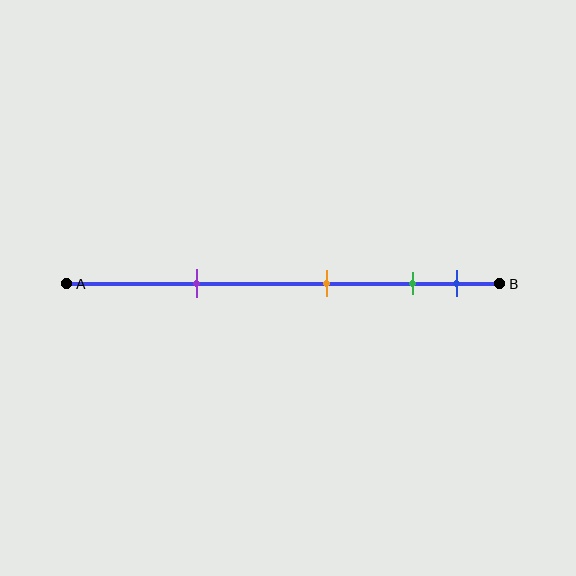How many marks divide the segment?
There are 4 marks dividing the segment.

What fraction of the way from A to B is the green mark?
The green mark is approximately 80% (0.8) of the way from A to B.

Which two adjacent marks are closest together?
The green and blue marks are the closest adjacent pair.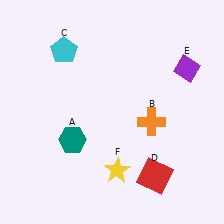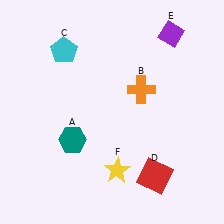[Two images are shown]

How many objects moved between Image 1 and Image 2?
2 objects moved between the two images.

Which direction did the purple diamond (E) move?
The purple diamond (E) moved up.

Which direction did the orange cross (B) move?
The orange cross (B) moved up.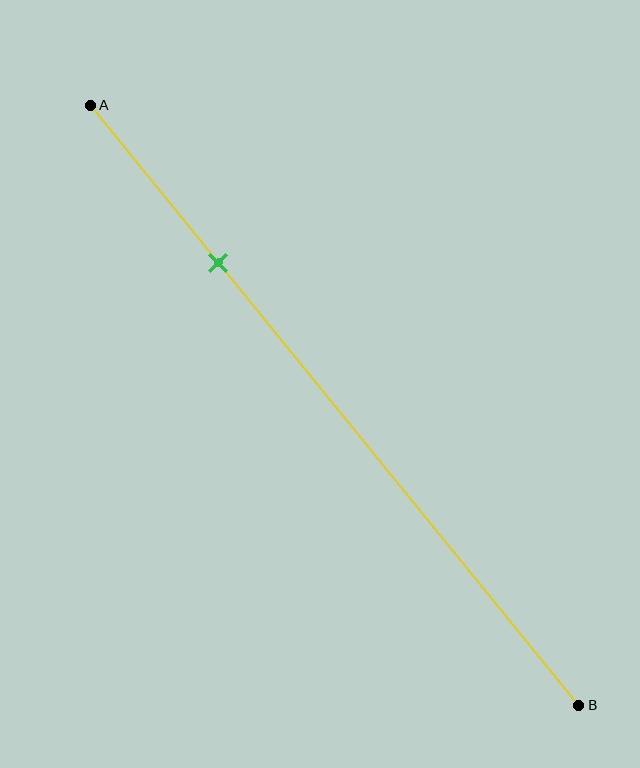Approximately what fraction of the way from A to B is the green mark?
The green mark is approximately 25% of the way from A to B.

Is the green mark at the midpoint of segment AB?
No, the mark is at about 25% from A, not at the 50% midpoint.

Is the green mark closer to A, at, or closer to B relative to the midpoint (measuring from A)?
The green mark is closer to point A than the midpoint of segment AB.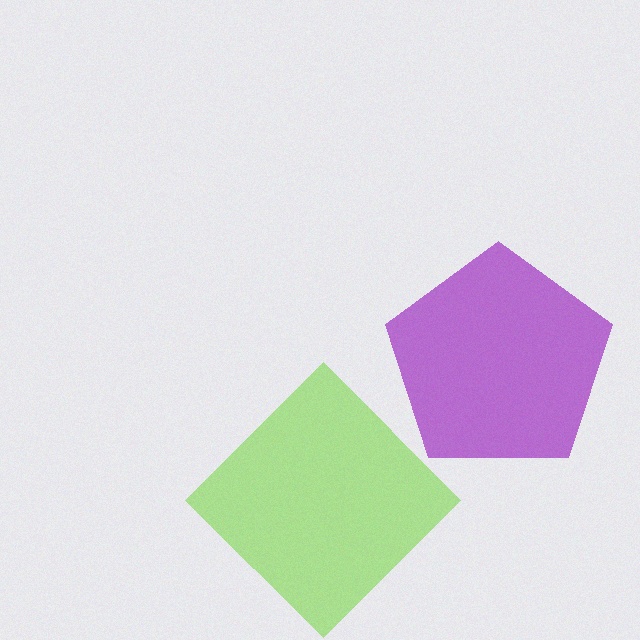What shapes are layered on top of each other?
The layered shapes are: a purple pentagon, a lime diamond.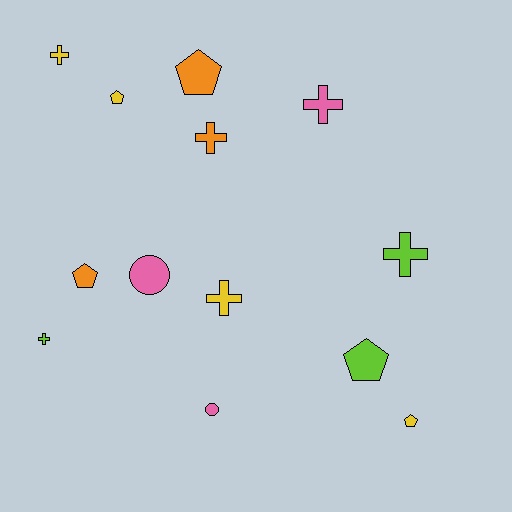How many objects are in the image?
There are 13 objects.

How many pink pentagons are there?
There are no pink pentagons.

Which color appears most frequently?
Yellow, with 4 objects.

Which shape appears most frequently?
Cross, with 6 objects.